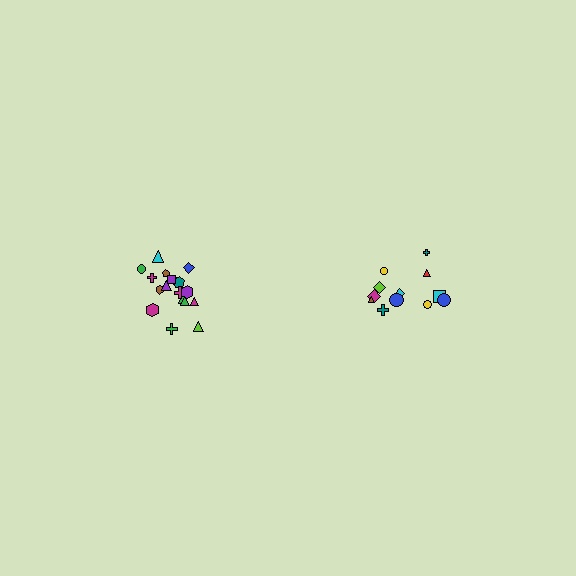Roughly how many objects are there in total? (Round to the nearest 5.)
Roughly 30 objects in total.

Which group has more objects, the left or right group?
The left group.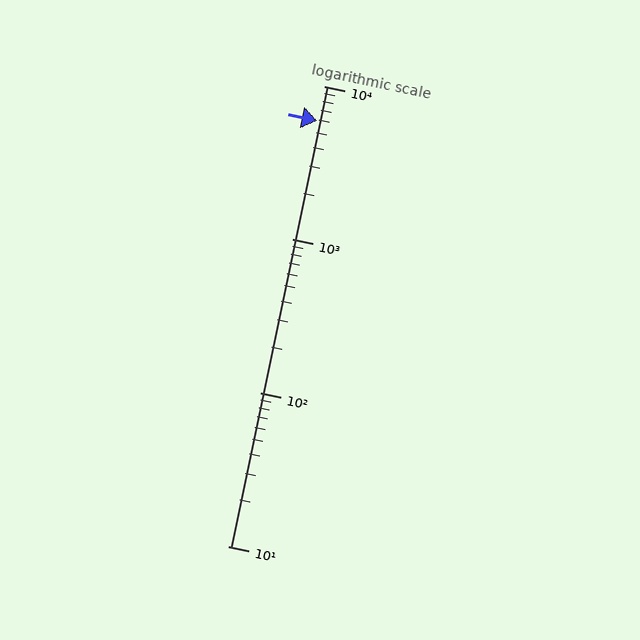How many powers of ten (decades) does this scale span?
The scale spans 3 decades, from 10 to 10000.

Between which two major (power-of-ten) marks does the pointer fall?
The pointer is between 1000 and 10000.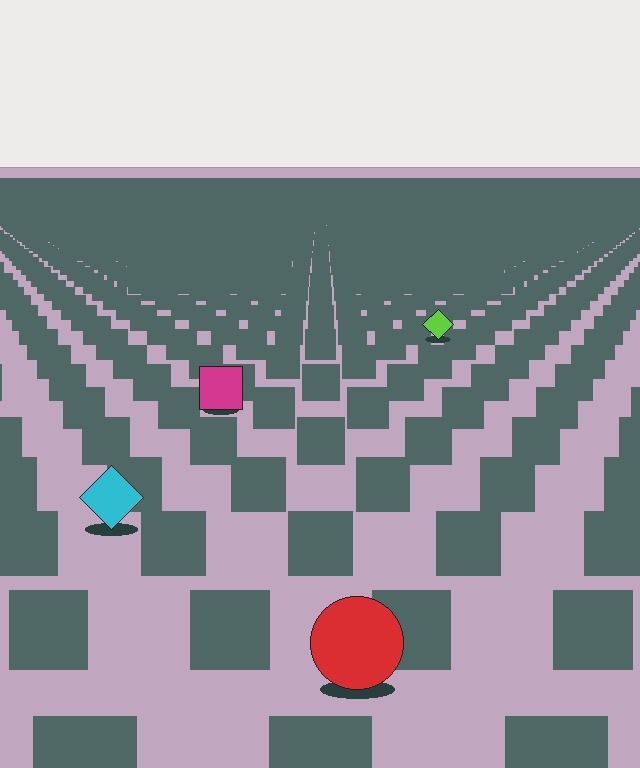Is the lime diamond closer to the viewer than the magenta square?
No. The magenta square is closer — you can tell from the texture gradient: the ground texture is coarser near it.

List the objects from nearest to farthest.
From nearest to farthest: the red circle, the cyan diamond, the magenta square, the lime diamond.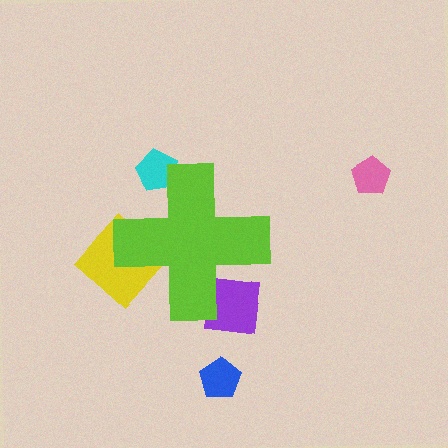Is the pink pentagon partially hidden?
No, the pink pentagon is fully visible.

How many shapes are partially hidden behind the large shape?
3 shapes are partially hidden.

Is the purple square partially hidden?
Yes, the purple square is partially hidden behind the lime cross.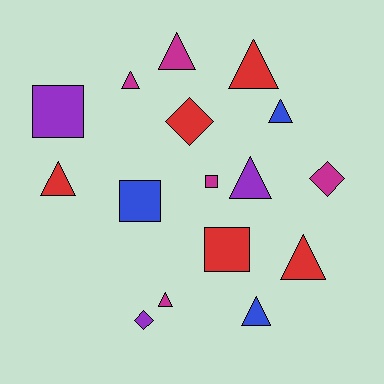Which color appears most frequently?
Magenta, with 5 objects.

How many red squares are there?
There is 1 red square.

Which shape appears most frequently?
Triangle, with 9 objects.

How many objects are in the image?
There are 16 objects.